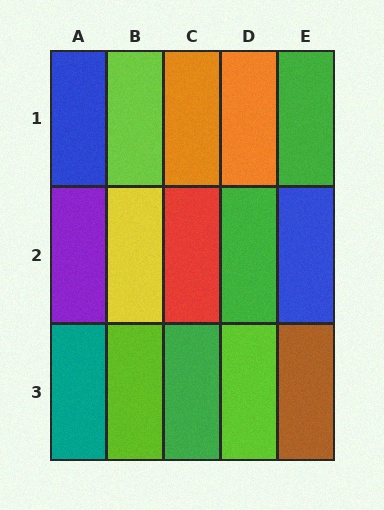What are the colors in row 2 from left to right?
Purple, yellow, red, green, blue.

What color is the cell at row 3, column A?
Teal.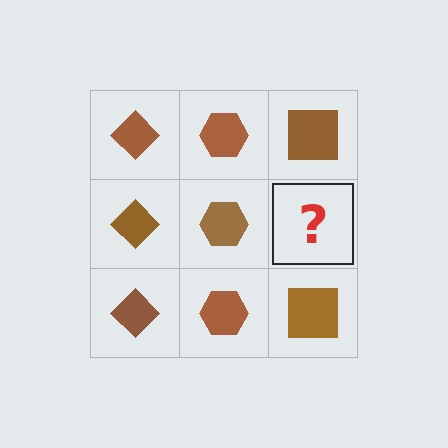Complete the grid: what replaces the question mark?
The question mark should be replaced with a brown square.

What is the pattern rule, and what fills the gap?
The rule is that each column has a consistent shape. The gap should be filled with a brown square.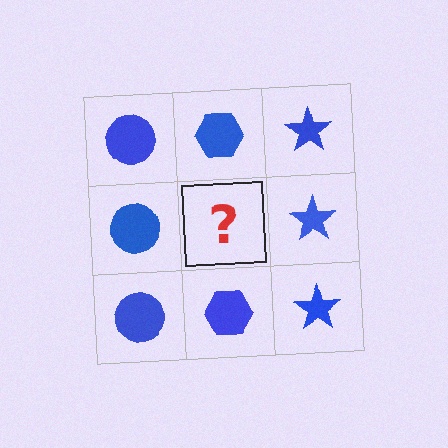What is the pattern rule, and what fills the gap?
The rule is that each column has a consistent shape. The gap should be filled with a blue hexagon.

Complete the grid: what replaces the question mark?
The question mark should be replaced with a blue hexagon.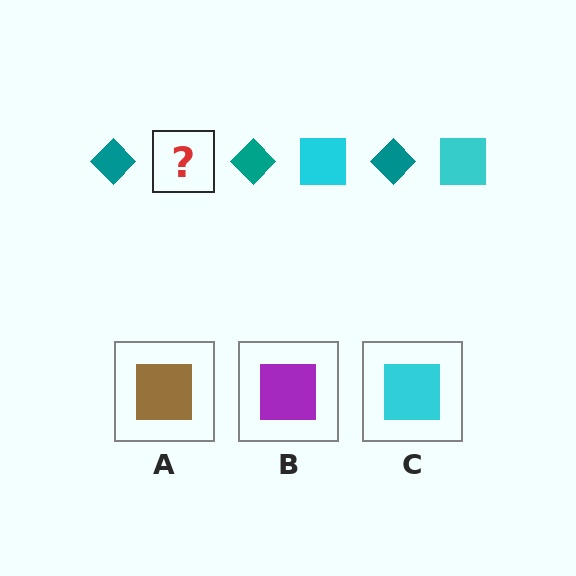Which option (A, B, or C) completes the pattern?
C.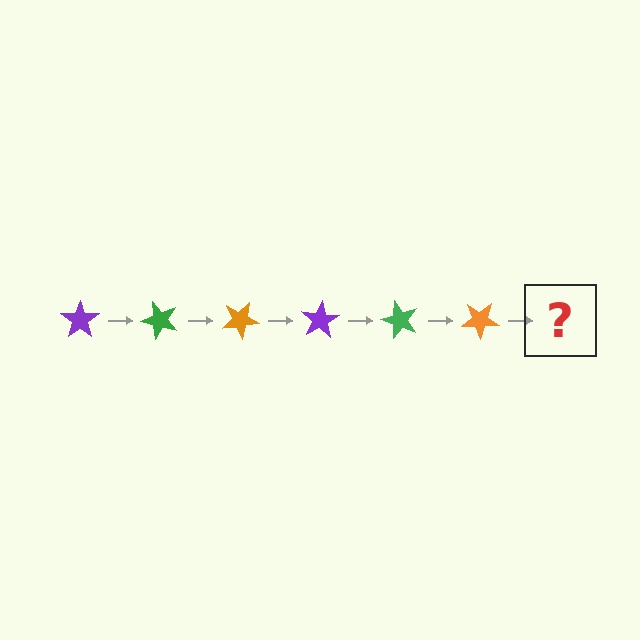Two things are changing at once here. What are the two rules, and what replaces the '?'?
The two rules are that it rotates 50 degrees each step and the color cycles through purple, green, and orange. The '?' should be a purple star, rotated 300 degrees from the start.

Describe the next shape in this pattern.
It should be a purple star, rotated 300 degrees from the start.